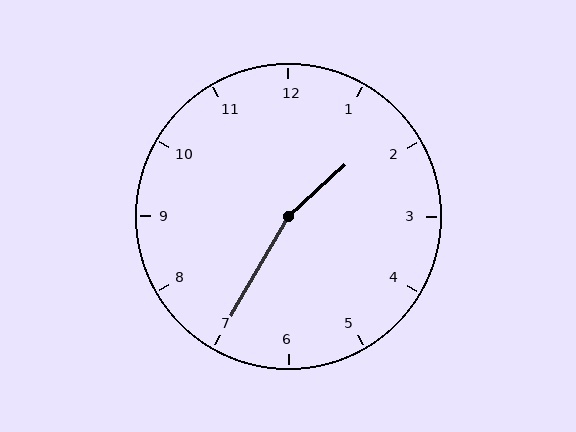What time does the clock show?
1:35.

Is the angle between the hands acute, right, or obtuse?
It is obtuse.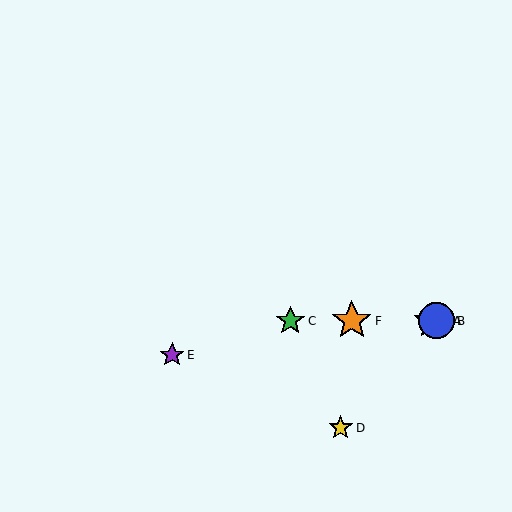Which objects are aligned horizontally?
Objects A, B, C, F are aligned horizontally.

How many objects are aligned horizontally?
4 objects (A, B, C, F) are aligned horizontally.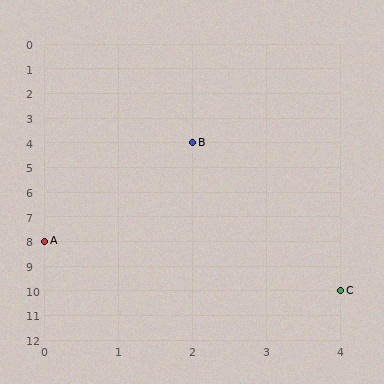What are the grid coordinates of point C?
Point C is at grid coordinates (4, 10).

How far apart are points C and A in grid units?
Points C and A are 4 columns and 2 rows apart (about 4.5 grid units diagonally).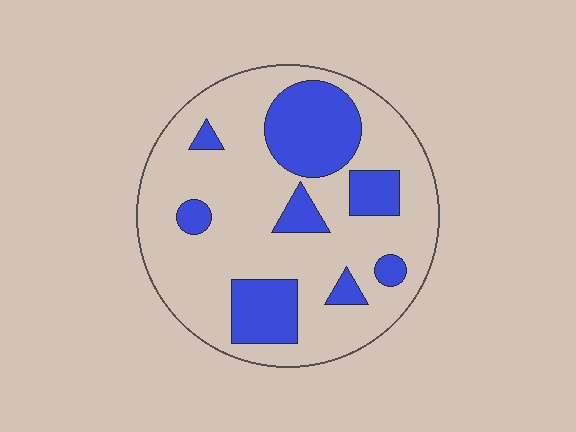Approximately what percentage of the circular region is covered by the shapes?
Approximately 25%.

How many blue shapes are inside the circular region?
8.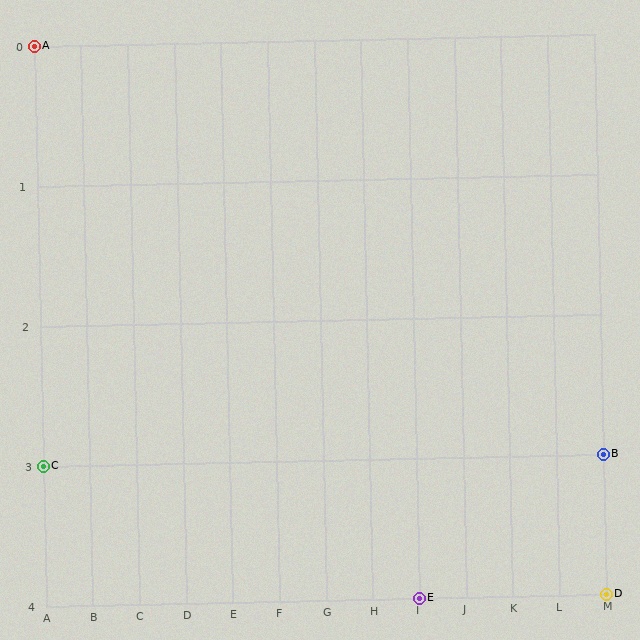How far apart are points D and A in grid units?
Points D and A are 12 columns and 4 rows apart (about 12.6 grid units diagonally).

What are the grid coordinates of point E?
Point E is at grid coordinates (I, 4).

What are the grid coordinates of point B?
Point B is at grid coordinates (M, 3).